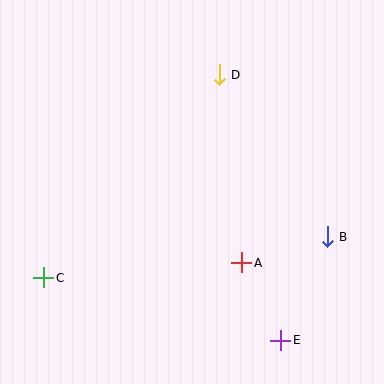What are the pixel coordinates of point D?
Point D is at (219, 75).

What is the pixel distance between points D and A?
The distance between D and A is 190 pixels.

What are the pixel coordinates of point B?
Point B is at (327, 237).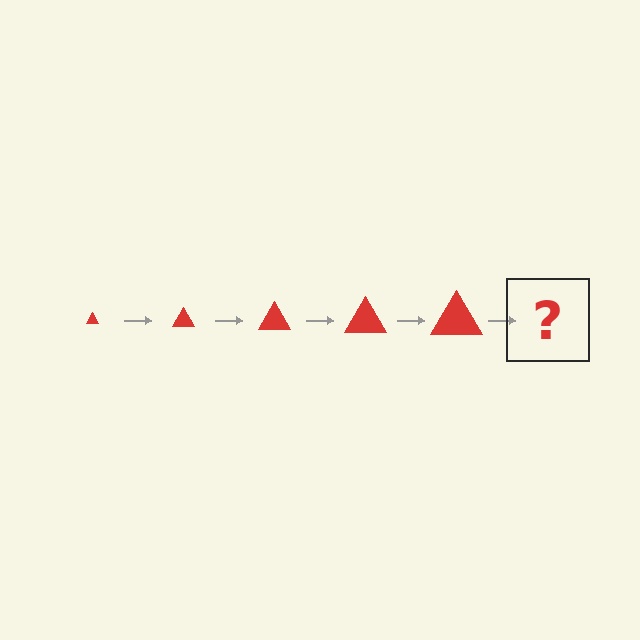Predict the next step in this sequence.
The next step is a red triangle, larger than the previous one.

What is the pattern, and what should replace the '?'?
The pattern is that the triangle gets progressively larger each step. The '?' should be a red triangle, larger than the previous one.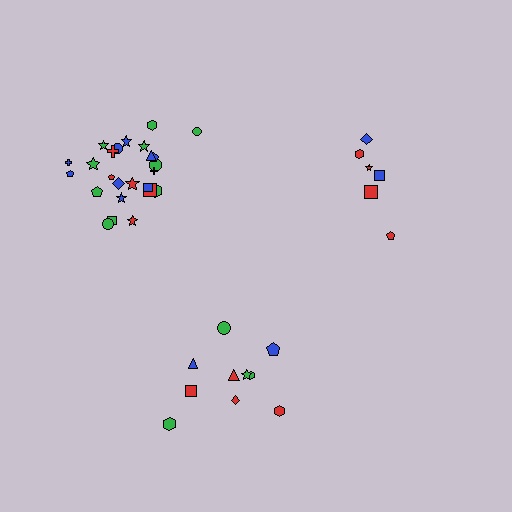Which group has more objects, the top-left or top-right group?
The top-left group.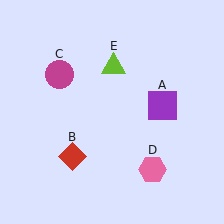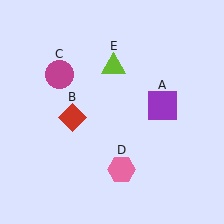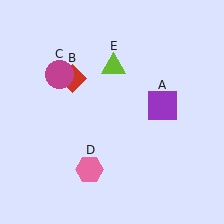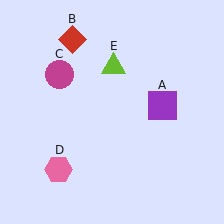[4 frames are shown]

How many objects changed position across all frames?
2 objects changed position: red diamond (object B), pink hexagon (object D).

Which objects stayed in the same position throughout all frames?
Purple square (object A) and magenta circle (object C) and lime triangle (object E) remained stationary.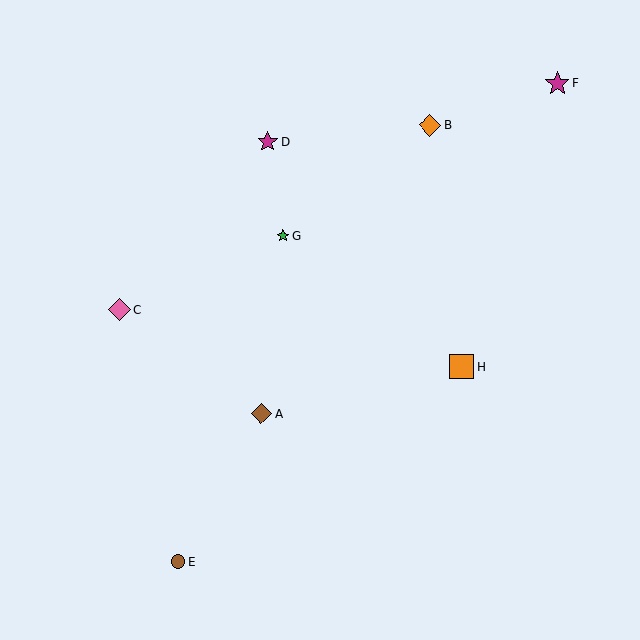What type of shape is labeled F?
Shape F is a magenta star.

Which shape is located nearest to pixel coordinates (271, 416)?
The brown diamond (labeled A) at (261, 414) is nearest to that location.